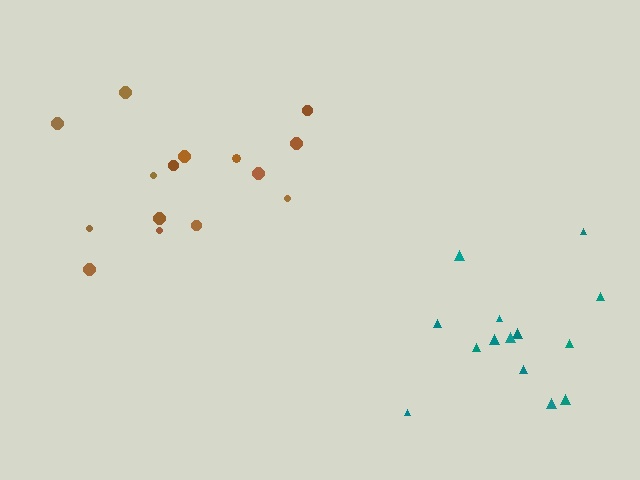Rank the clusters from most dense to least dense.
teal, brown.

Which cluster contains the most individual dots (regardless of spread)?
Brown (15).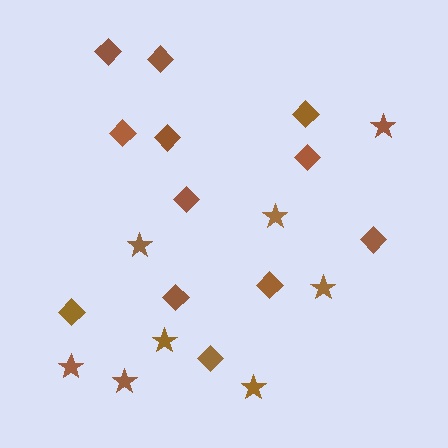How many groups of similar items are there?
There are 2 groups: one group of stars (8) and one group of diamonds (12).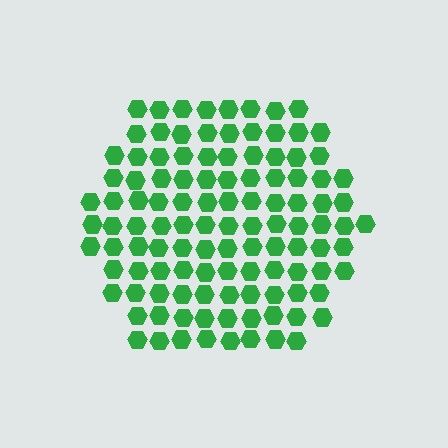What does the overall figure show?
The overall figure shows a hexagon.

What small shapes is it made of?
It is made of small hexagons.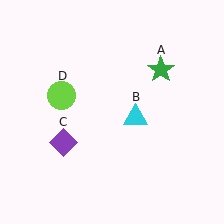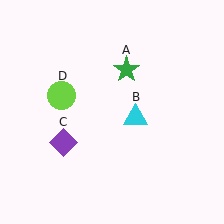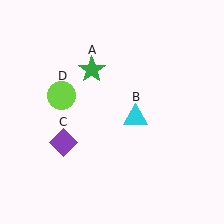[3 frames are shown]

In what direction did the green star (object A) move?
The green star (object A) moved left.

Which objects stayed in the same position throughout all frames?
Cyan triangle (object B) and purple diamond (object C) and lime circle (object D) remained stationary.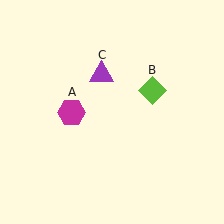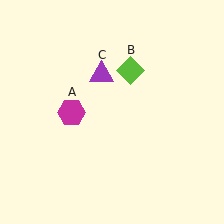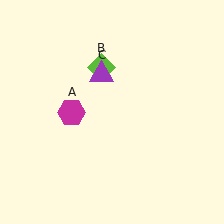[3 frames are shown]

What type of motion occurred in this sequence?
The lime diamond (object B) rotated counterclockwise around the center of the scene.